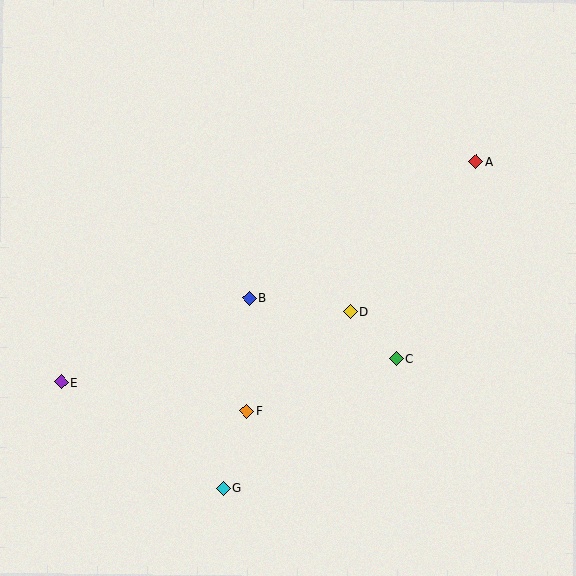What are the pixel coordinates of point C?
Point C is at (396, 359).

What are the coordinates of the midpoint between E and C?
The midpoint between E and C is at (229, 371).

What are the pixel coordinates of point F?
Point F is at (246, 411).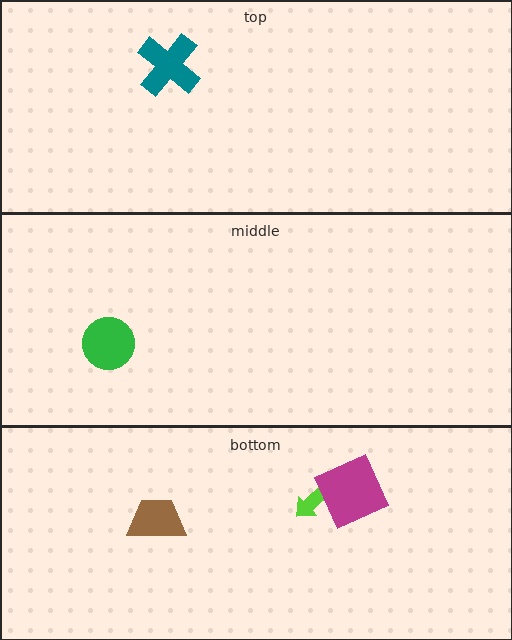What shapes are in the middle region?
The green circle.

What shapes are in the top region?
The teal cross.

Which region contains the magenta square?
The bottom region.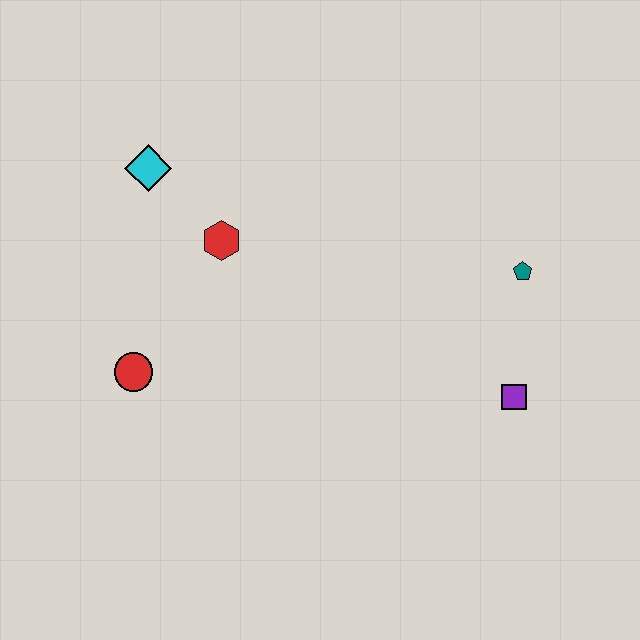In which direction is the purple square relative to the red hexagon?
The purple square is to the right of the red hexagon.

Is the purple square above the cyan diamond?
No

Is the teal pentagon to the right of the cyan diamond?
Yes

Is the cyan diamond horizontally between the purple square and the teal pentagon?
No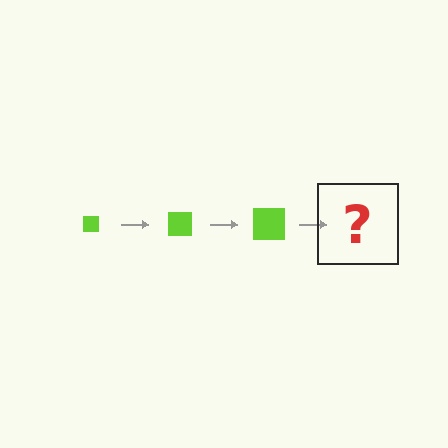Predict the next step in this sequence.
The next step is a lime square, larger than the previous one.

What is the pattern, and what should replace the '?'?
The pattern is that the square gets progressively larger each step. The '?' should be a lime square, larger than the previous one.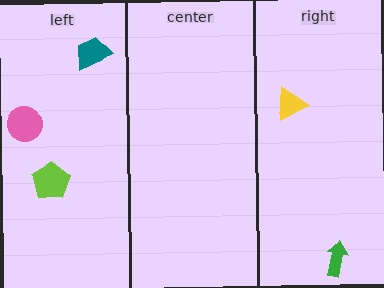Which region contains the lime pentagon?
The left region.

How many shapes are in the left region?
3.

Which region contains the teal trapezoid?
The left region.